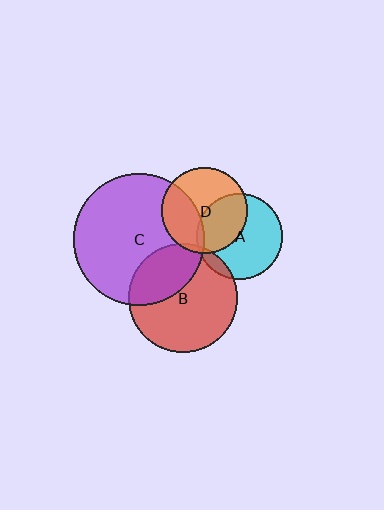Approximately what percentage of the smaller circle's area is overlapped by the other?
Approximately 5%.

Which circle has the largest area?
Circle C (purple).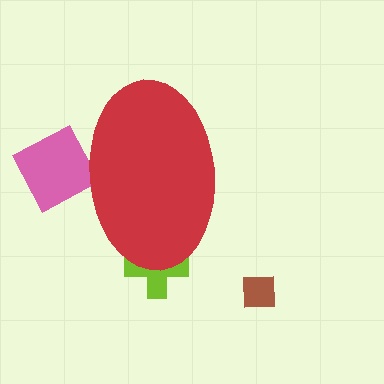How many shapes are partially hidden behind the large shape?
2 shapes are partially hidden.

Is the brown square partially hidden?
No, the brown square is fully visible.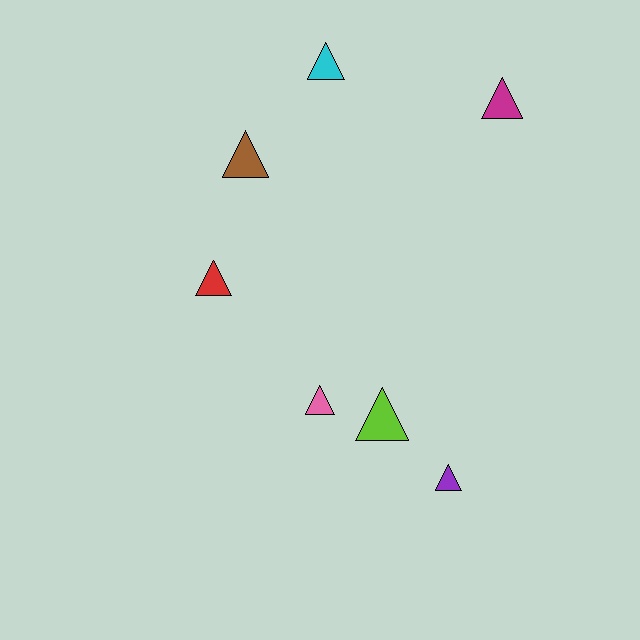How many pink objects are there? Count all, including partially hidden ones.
There is 1 pink object.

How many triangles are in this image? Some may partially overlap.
There are 7 triangles.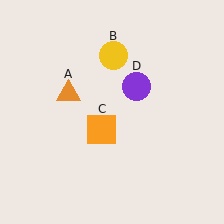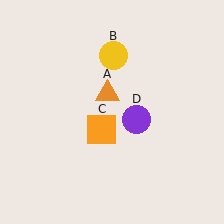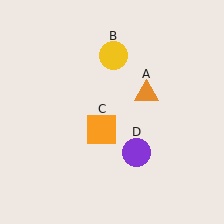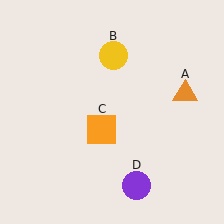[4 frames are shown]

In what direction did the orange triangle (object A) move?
The orange triangle (object A) moved right.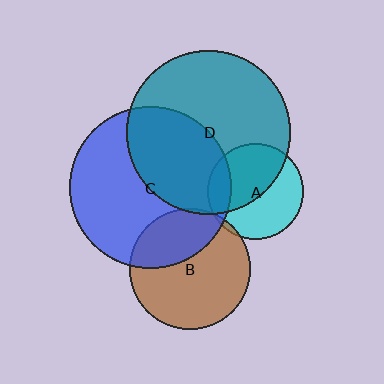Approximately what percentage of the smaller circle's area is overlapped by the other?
Approximately 35%.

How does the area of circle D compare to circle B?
Approximately 1.8 times.